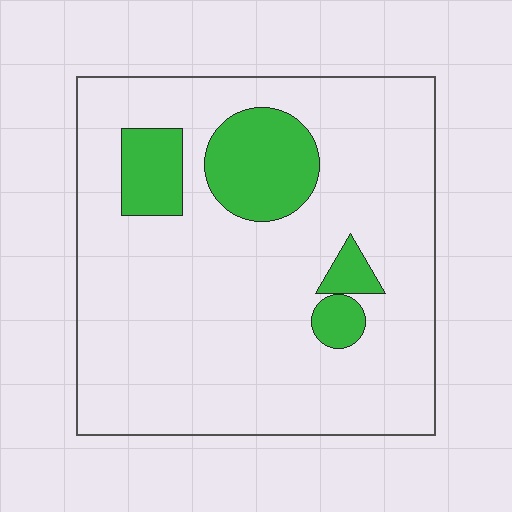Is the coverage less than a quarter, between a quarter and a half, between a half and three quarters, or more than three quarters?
Less than a quarter.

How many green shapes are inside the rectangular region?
4.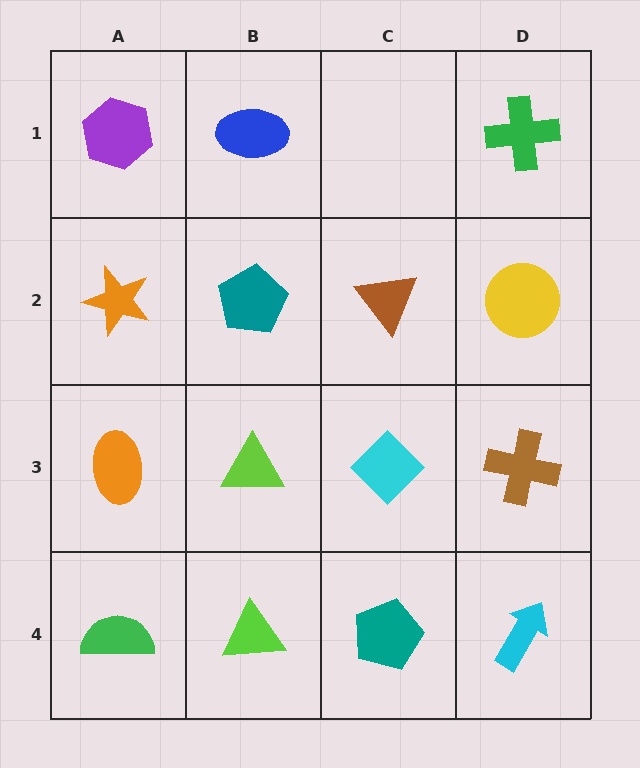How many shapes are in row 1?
3 shapes.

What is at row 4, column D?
A cyan arrow.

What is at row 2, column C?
A brown triangle.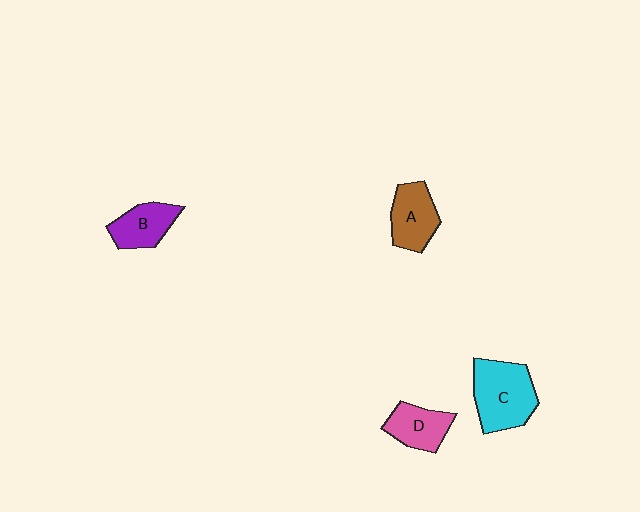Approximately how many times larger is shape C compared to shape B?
Approximately 1.6 times.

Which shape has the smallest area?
Shape D (pink).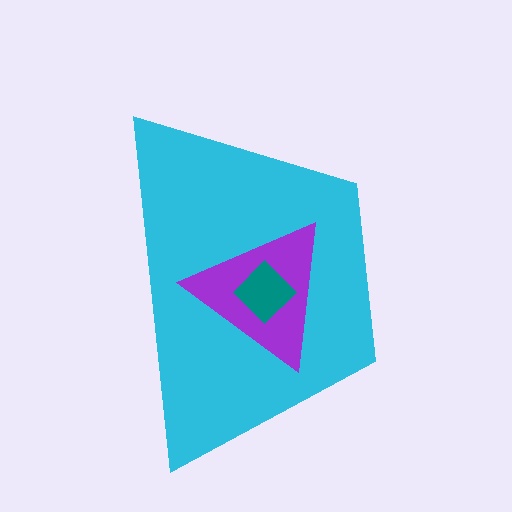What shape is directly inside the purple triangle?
The teal diamond.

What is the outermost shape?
The cyan trapezoid.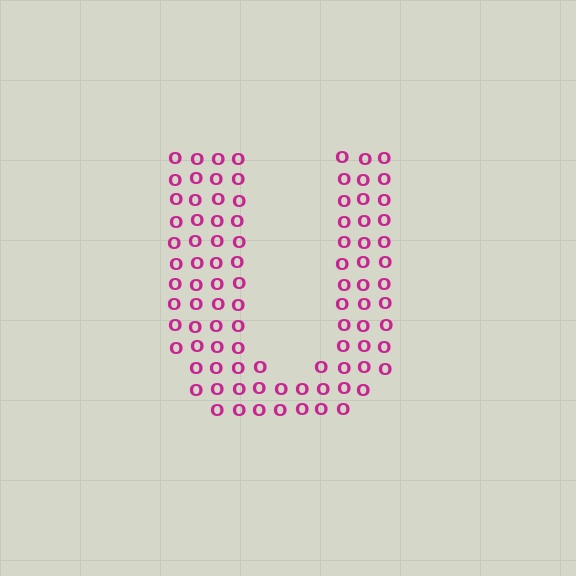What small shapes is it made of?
It is made of small letter O's.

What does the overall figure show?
The overall figure shows the letter U.